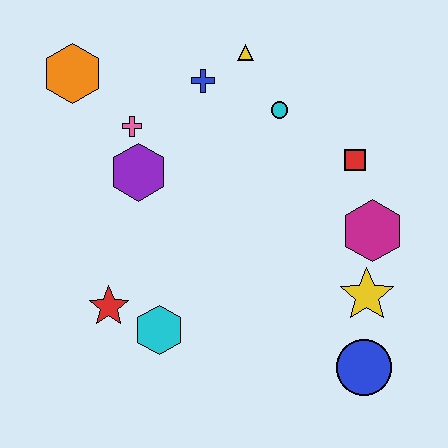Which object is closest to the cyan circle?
The yellow triangle is closest to the cyan circle.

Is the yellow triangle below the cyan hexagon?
No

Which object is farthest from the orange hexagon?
The blue circle is farthest from the orange hexagon.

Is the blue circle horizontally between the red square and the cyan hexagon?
No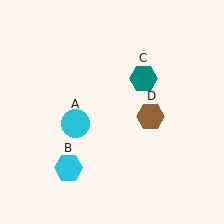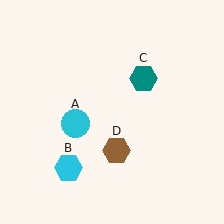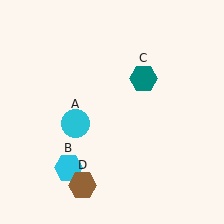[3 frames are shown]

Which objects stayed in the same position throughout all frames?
Cyan circle (object A) and cyan hexagon (object B) and teal hexagon (object C) remained stationary.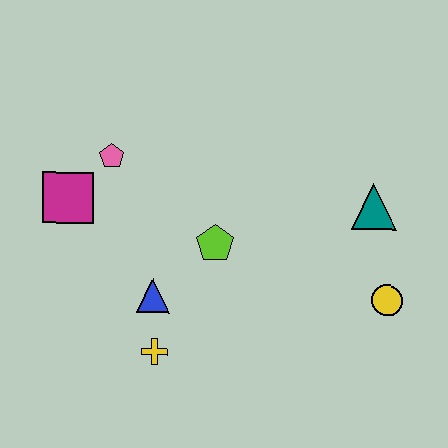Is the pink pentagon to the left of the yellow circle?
Yes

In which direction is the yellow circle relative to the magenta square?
The yellow circle is to the right of the magenta square.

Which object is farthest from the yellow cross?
The teal triangle is farthest from the yellow cross.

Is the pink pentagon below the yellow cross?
No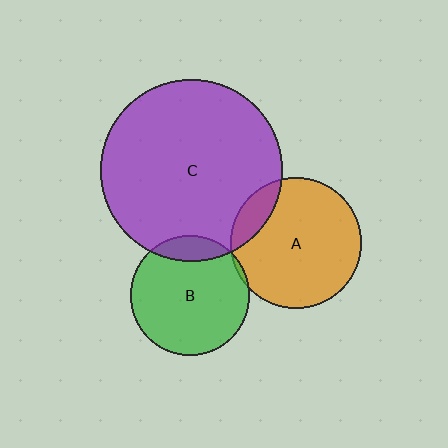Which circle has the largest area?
Circle C (purple).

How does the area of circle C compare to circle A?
Approximately 1.9 times.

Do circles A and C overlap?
Yes.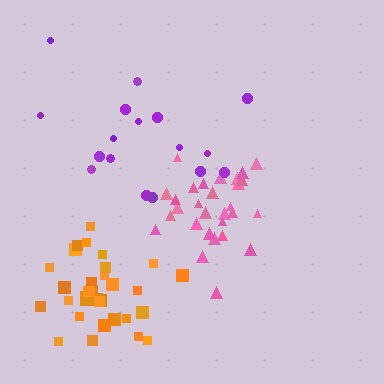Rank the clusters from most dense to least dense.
pink, orange, purple.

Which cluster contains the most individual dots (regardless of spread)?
Orange (33).